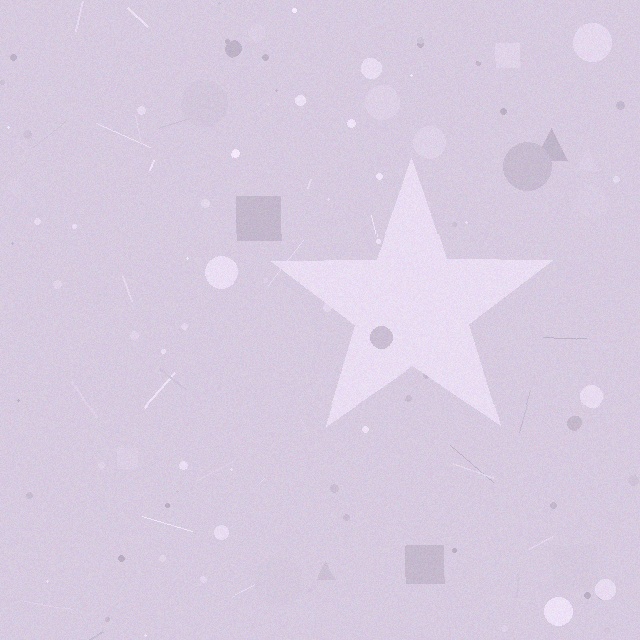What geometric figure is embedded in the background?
A star is embedded in the background.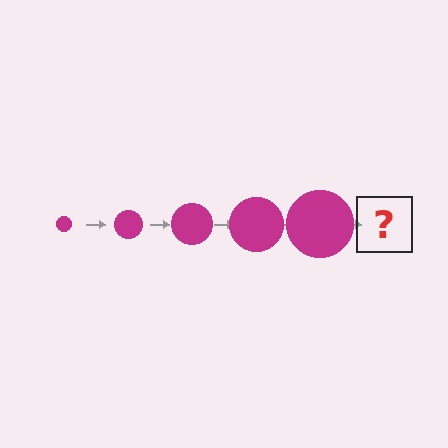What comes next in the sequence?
The next element should be a magenta circle, larger than the previous one.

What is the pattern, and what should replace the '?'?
The pattern is that the circle gets progressively larger each step. The '?' should be a magenta circle, larger than the previous one.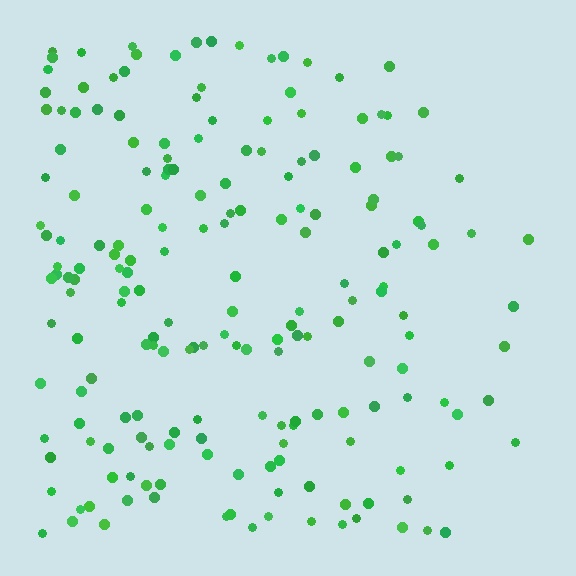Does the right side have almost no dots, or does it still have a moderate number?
Still a moderate number, just noticeably fewer than the left.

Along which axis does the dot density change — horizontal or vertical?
Horizontal.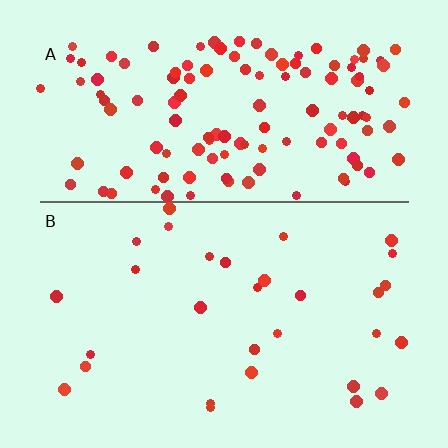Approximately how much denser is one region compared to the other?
Approximately 4.2× — region A over region B.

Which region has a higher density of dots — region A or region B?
A (the top).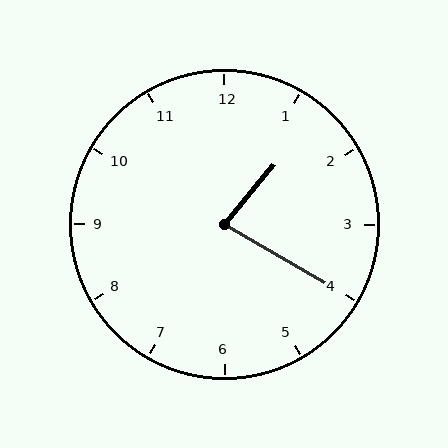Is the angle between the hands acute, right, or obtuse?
It is acute.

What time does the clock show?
1:20.